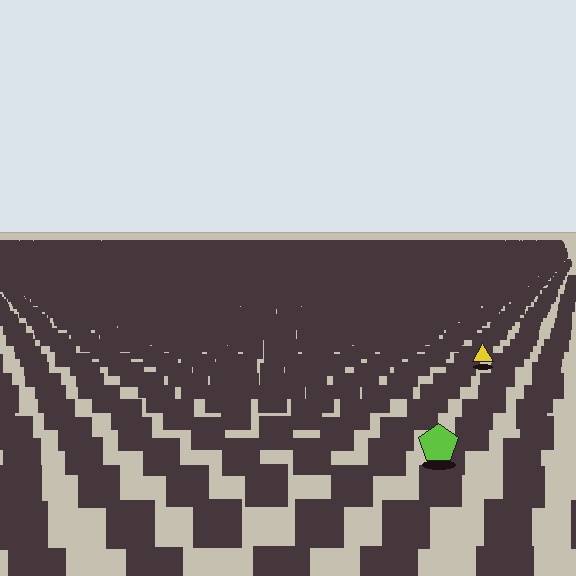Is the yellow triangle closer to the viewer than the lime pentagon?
No. The lime pentagon is closer — you can tell from the texture gradient: the ground texture is coarser near it.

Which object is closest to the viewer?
The lime pentagon is closest. The texture marks near it are larger and more spread out.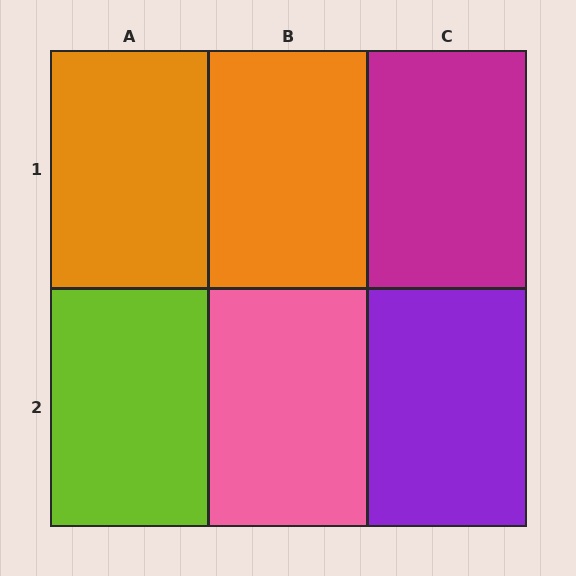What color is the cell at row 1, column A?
Orange.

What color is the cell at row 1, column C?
Magenta.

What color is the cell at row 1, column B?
Orange.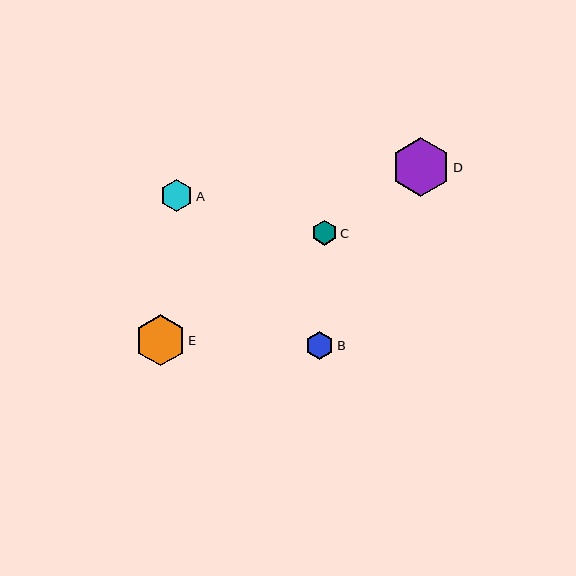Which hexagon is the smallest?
Hexagon C is the smallest with a size of approximately 24 pixels.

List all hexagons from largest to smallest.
From largest to smallest: D, E, A, B, C.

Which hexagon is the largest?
Hexagon D is the largest with a size of approximately 59 pixels.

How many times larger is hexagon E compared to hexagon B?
Hexagon E is approximately 1.8 times the size of hexagon B.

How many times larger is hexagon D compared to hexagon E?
Hexagon D is approximately 1.2 times the size of hexagon E.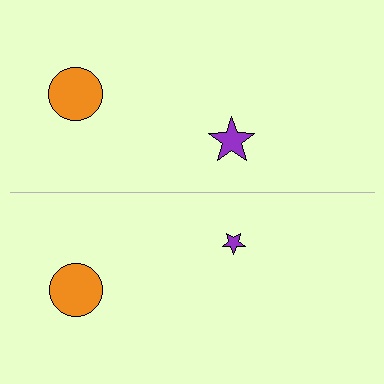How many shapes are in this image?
There are 4 shapes in this image.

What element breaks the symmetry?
The purple star on the bottom side has a different size than its mirror counterpart.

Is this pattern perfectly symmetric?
No, the pattern is not perfectly symmetric. The purple star on the bottom side has a different size than its mirror counterpart.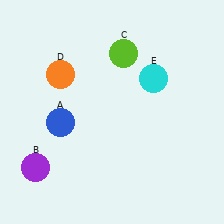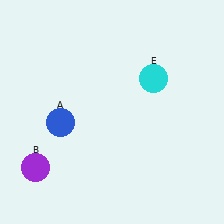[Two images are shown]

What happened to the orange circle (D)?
The orange circle (D) was removed in Image 2. It was in the top-left area of Image 1.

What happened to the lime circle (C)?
The lime circle (C) was removed in Image 2. It was in the top-right area of Image 1.